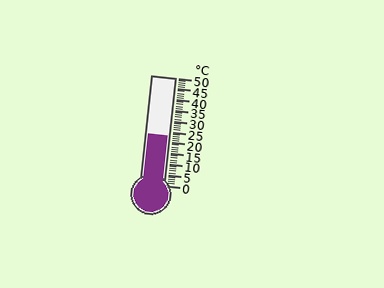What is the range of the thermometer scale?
The thermometer scale ranges from 0°C to 50°C.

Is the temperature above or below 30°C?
The temperature is below 30°C.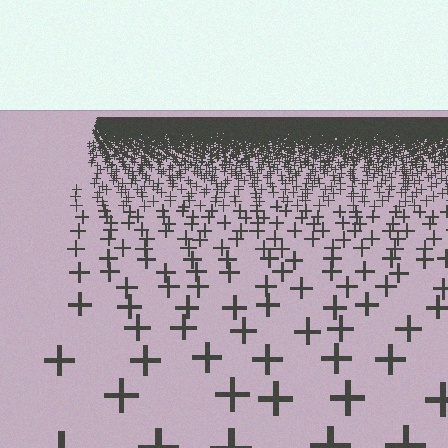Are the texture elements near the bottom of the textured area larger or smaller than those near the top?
Larger. Near the bottom, elements are closer to the viewer and appear at a bigger on-screen size.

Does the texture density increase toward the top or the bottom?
Density increases toward the top.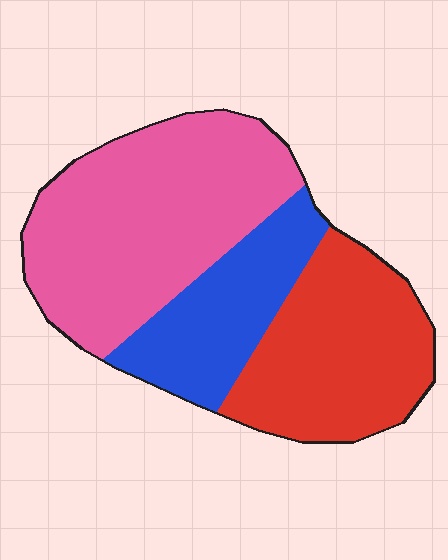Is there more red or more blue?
Red.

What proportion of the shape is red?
Red covers around 30% of the shape.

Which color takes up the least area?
Blue, at roughly 20%.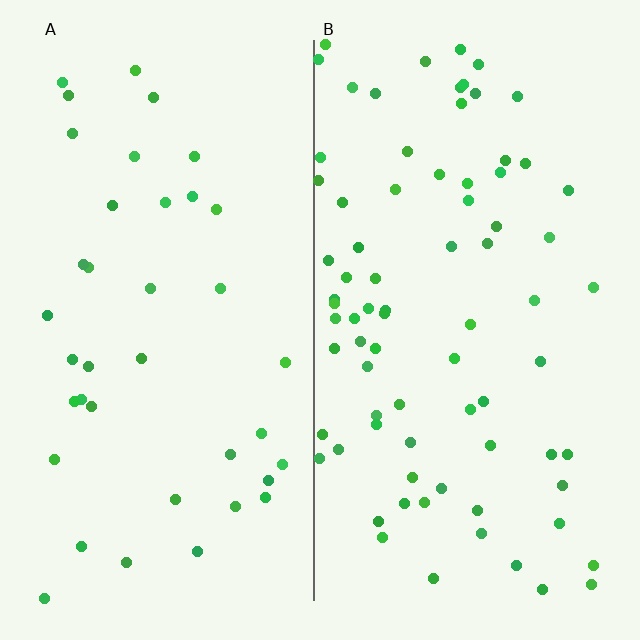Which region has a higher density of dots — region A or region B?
B (the right).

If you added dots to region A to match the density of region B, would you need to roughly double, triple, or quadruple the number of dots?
Approximately double.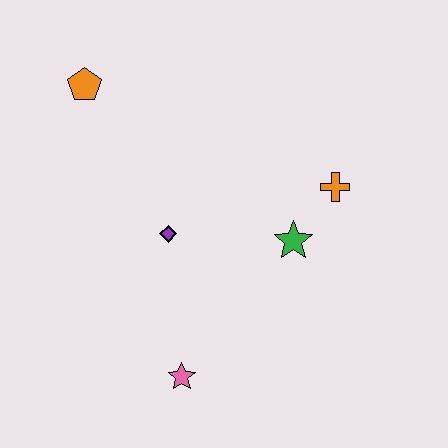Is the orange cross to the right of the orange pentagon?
Yes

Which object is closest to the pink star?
The purple diamond is closest to the pink star.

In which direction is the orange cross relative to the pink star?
The orange cross is above the pink star.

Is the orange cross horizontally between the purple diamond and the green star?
No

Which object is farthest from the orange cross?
The orange pentagon is farthest from the orange cross.